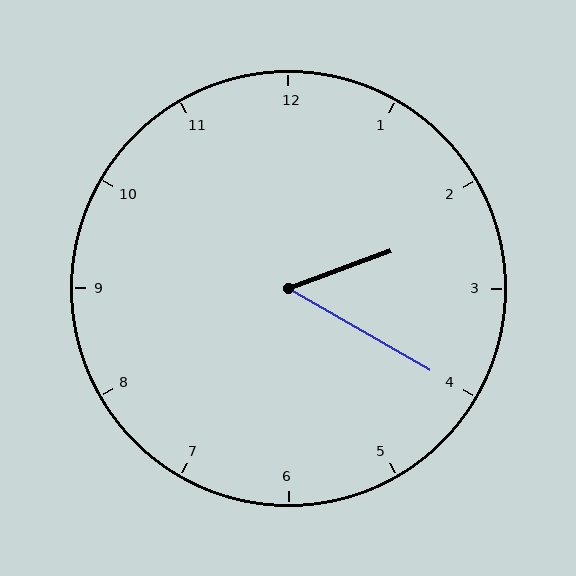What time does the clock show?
2:20.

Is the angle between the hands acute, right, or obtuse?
It is acute.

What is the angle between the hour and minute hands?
Approximately 50 degrees.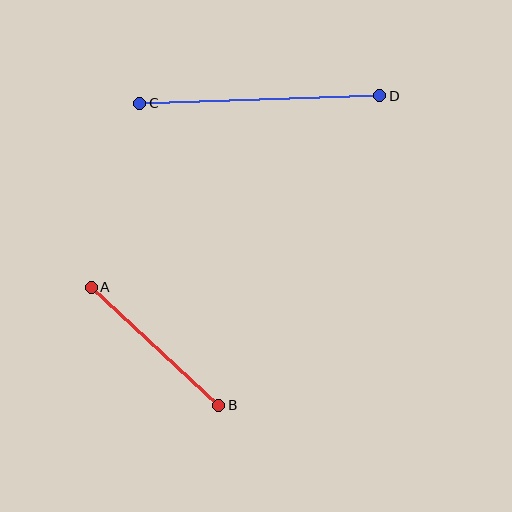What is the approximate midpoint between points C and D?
The midpoint is at approximately (260, 100) pixels.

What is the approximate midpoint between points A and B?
The midpoint is at approximately (155, 346) pixels.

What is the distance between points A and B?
The distance is approximately 174 pixels.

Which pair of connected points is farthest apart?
Points C and D are farthest apart.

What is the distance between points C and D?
The distance is approximately 240 pixels.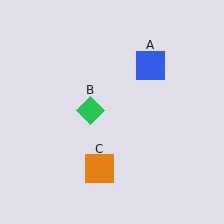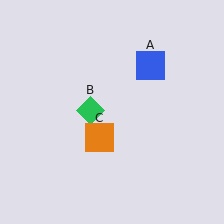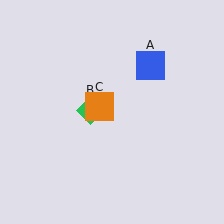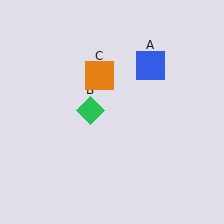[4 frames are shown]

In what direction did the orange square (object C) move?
The orange square (object C) moved up.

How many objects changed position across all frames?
1 object changed position: orange square (object C).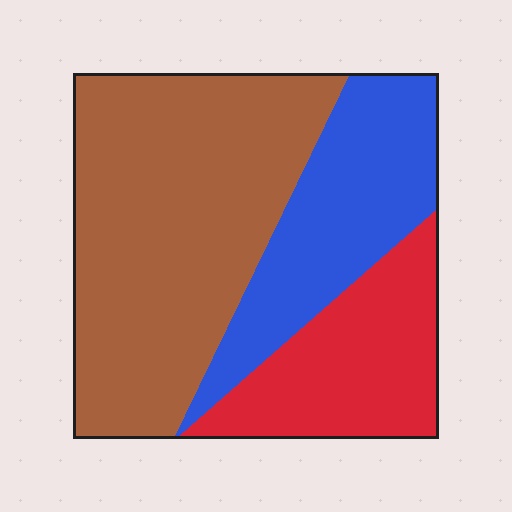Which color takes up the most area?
Brown, at roughly 50%.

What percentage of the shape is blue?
Blue takes up between a sixth and a third of the shape.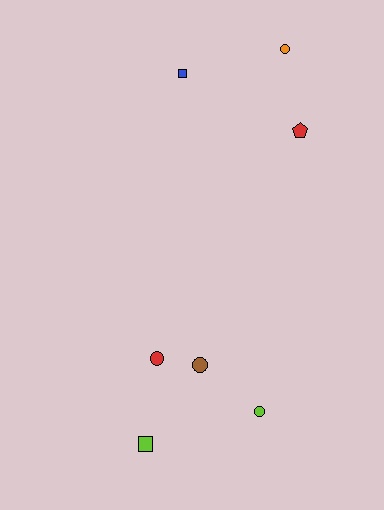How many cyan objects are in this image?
There are no cyan objects.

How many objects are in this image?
There are 7 objects.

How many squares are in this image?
There are 2 squares.